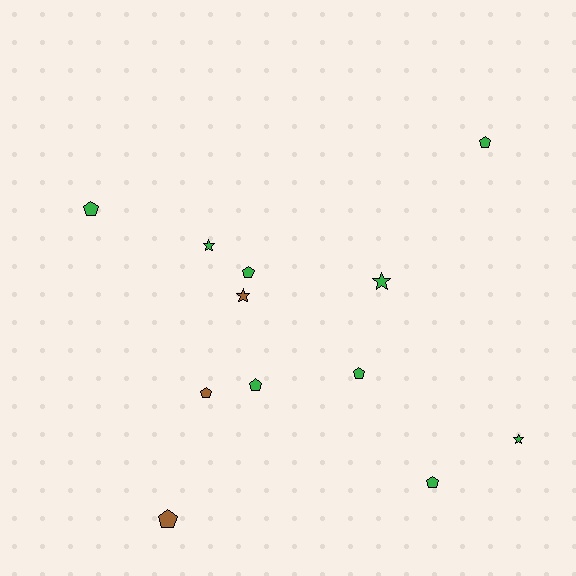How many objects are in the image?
There are 12 objects.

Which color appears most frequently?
Green, with 9 objects.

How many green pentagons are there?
There are 6 green pentagons.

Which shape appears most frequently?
Pentagon, with 8 objects.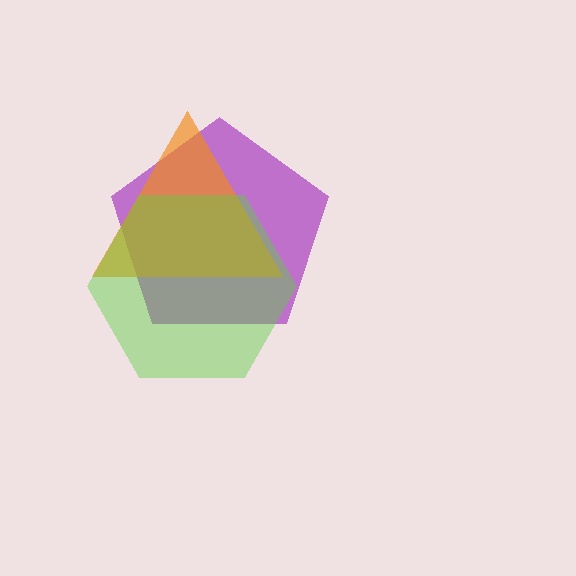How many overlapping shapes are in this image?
There are 3 overlapping shapes in the image.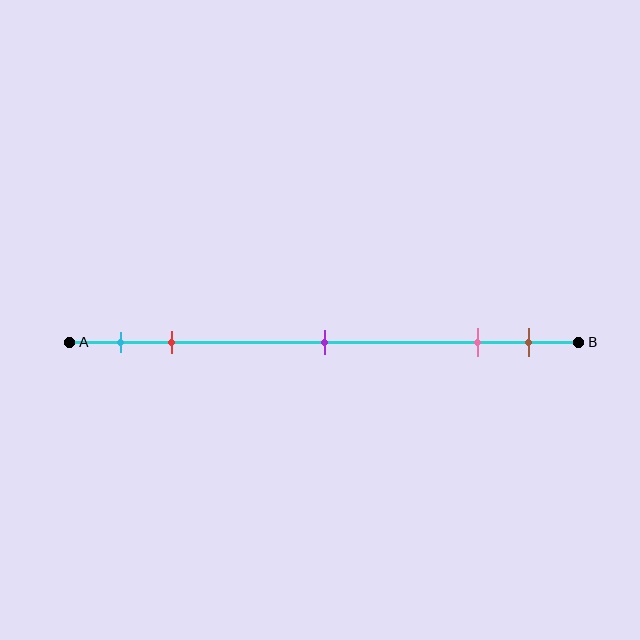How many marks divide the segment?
There are 5 marks dividing the segment.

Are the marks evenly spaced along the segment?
No, the marks are not evenly spaced.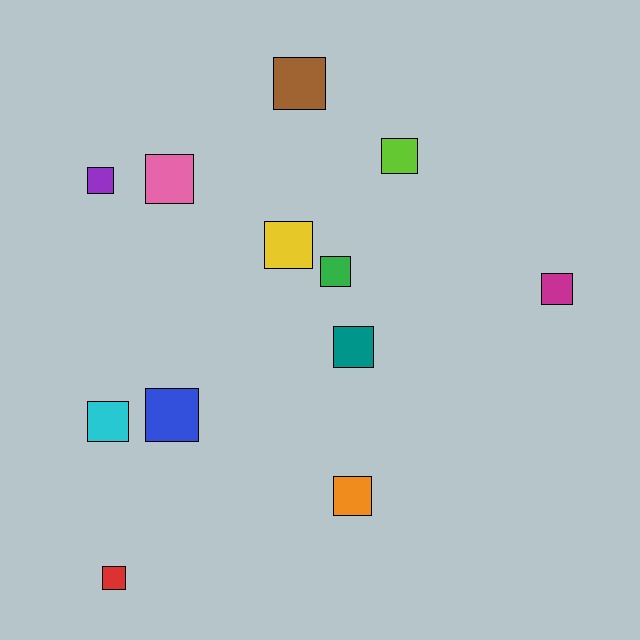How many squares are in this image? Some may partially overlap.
There are 12 squares.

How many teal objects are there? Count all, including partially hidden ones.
There is 1 teal object.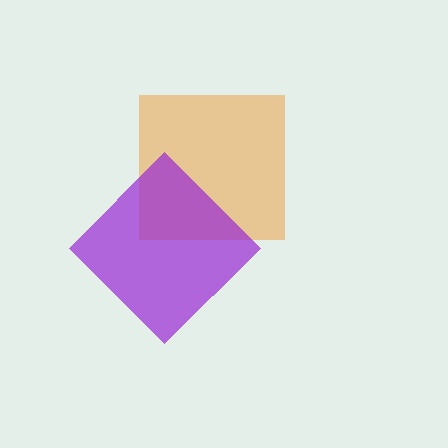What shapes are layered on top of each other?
The layered shapes are: an orange square, a purple diamond.